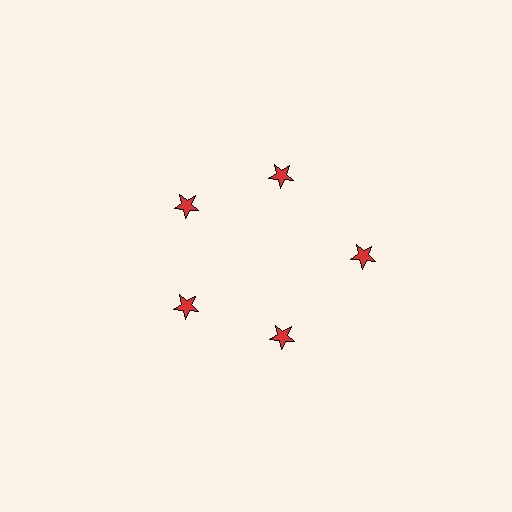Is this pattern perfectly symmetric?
No. The 5 red stars are arranged in a ring, but one element near the 3 o'clock position is pushed outward from the center, breaking the 5-fold rotational symmetry.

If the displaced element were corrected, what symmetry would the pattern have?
It would have 5-fold rotational symmetry — the pattern would map onto itself every 72 degrees.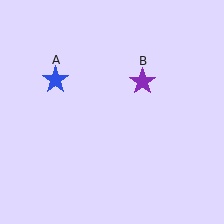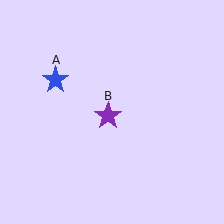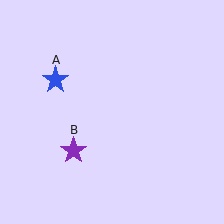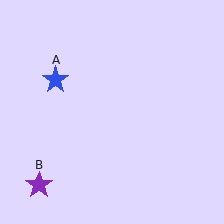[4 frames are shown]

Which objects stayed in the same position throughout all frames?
Blue star (object A) remained stationary.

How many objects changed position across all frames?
1 object changed position: purple star (object B).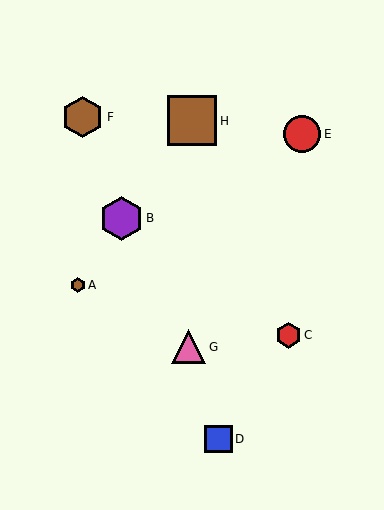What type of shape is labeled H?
Shape H is a brown square.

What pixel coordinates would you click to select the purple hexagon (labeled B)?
Click at (122, 218) to select the purple hexagon B.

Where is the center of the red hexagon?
The center of the red hexagon is at (288, 335).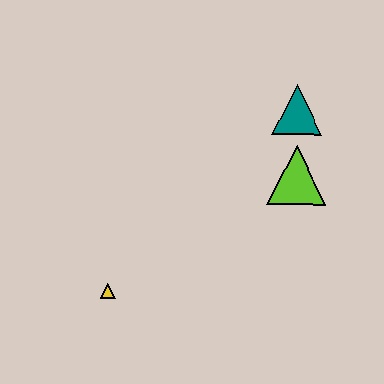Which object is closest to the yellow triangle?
The lime triangle is closest to the yellow triangle.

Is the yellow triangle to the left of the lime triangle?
Yes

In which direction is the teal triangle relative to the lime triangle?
The teal triangle is above the lime triangle.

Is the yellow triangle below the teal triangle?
Yes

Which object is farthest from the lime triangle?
The yellow triangle is farthest from the lime triangle.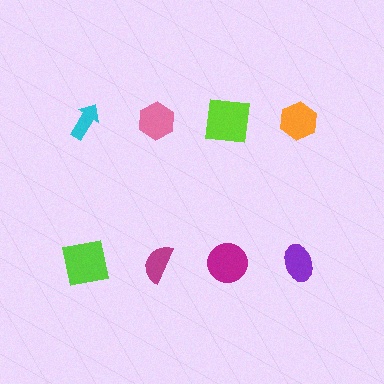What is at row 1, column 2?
A pink hexagon.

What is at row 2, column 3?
A magenta circle.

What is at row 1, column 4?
An orange hexagon.